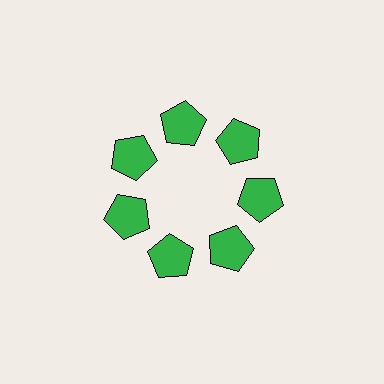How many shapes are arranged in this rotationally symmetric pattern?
There are 7 shapes, arranged in 7 groups of 1.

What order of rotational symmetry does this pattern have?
This pattern has 7-fold rotational symmetry.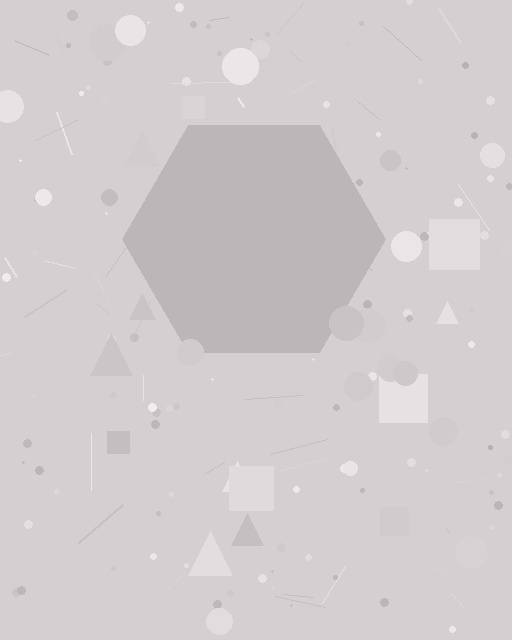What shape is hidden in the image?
A hexagon is hidden in the image.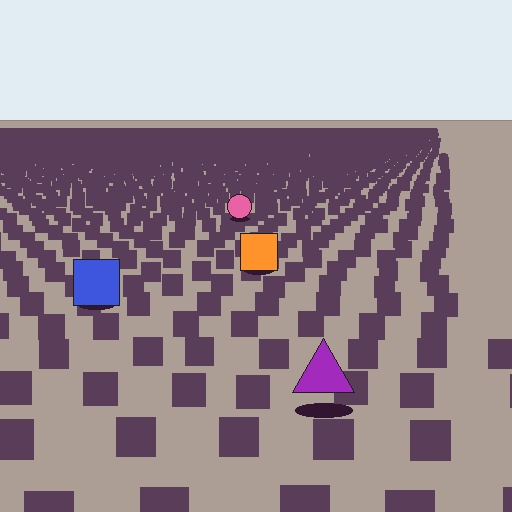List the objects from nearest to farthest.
From nearest to farthest: the purple triangle, the blue square, the orange square, the pink circle.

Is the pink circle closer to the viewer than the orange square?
No. The orange square is closer — you can tell from the texture gradient: the ground texture is coarser near it.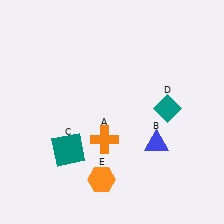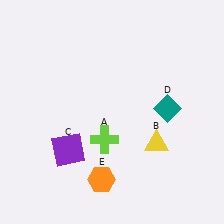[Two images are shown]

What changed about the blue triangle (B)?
In Image 1, B is blue. In Image 2, it changed to yellow.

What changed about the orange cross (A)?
In Image 1, A is orange. In Image 2, it changed to lime.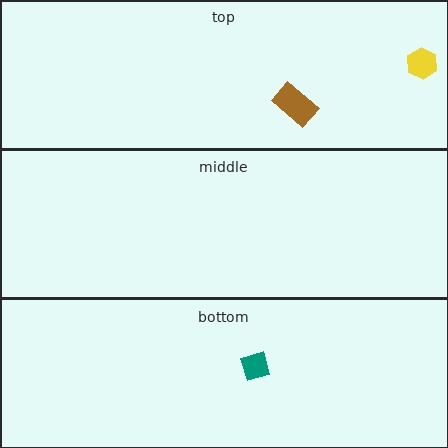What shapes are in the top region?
The yellow hexagon, the brown rectangle.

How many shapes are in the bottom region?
1.